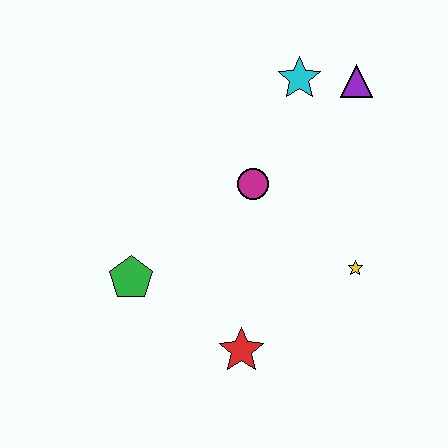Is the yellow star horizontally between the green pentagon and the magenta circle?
No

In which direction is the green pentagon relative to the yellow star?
The green pentagon is to the left of the yellow star.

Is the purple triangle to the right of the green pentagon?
Yes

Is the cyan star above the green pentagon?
Yes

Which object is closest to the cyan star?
The purple triangle is closest to the cyan star.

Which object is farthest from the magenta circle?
The red star is farthest from the magenta circle.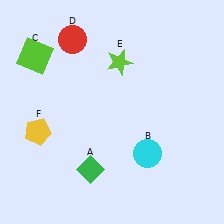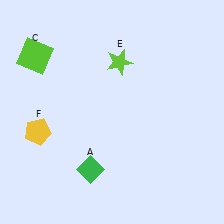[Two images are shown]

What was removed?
The red circle (D), the cyan circle (B) were removed in Image 2.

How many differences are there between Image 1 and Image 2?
There are 2 differences between the two images.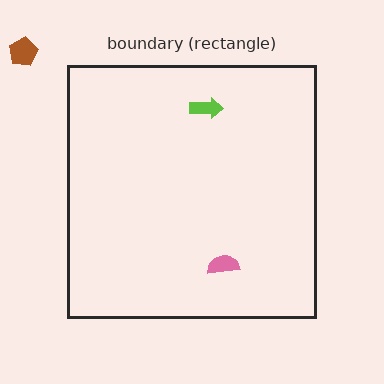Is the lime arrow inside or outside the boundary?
Inside.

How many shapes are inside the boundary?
2 inside, 1 outside.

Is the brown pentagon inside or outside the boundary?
Outside.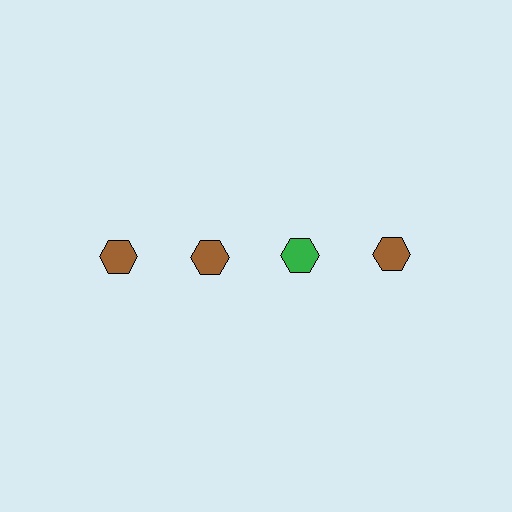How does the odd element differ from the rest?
It has a different color: green instead of brown.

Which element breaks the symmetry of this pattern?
The green hexagon in the top row, center column breaks the symmetry. All other shapes are brown hexagons.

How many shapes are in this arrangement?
There are 4 shapes arranged in a grid pattern.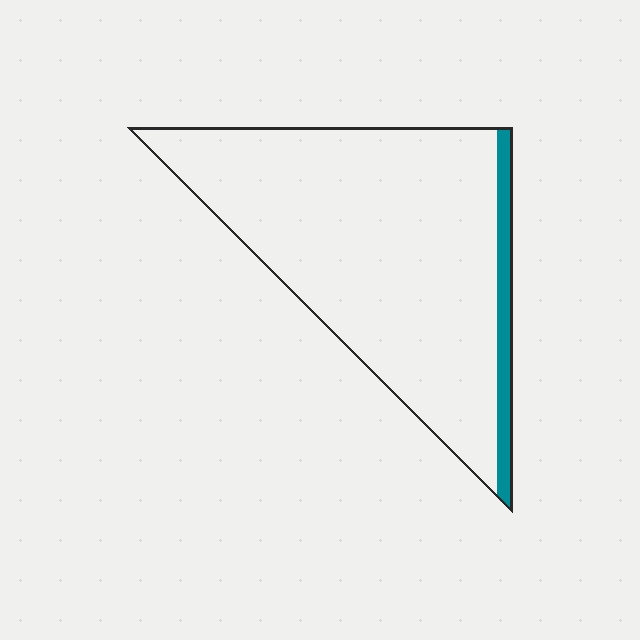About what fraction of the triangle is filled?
About one tenth (1/10).